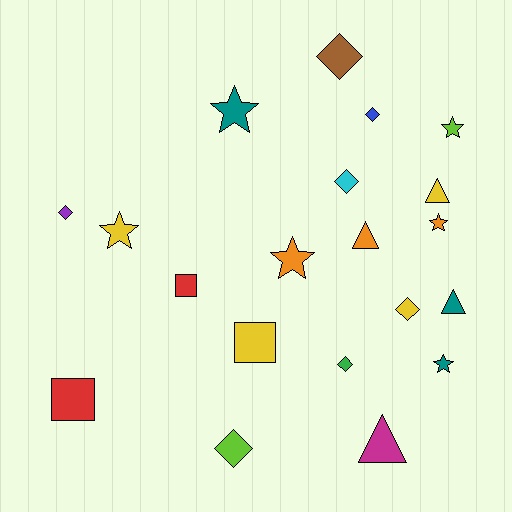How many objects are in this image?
There are 20 objects.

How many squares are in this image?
There are 3 squares.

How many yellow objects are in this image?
There are 4 yellow objects.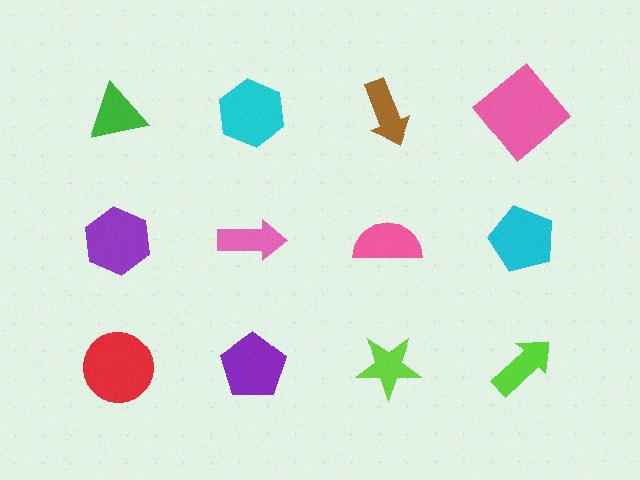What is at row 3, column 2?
A purple pentagon.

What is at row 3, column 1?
A red circle.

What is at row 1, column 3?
A brown arrow.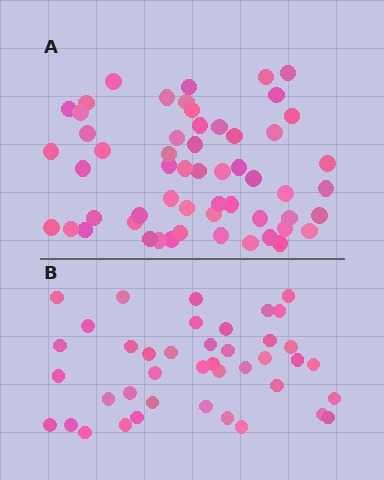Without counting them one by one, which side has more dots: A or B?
Region A (the top region) has more dots.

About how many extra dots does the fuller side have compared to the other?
Region A has approximately 15 more dots than region B.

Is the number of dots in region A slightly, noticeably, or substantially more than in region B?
Region A has noticeably more, but not dramatically so. The ratio is roughly 1.4 to 1.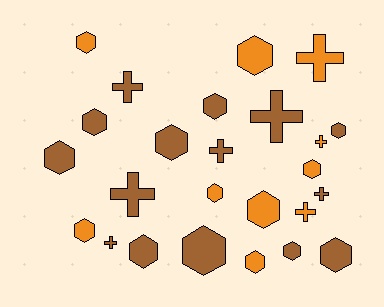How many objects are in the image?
There are 25 objects.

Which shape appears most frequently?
Hexagon, with 16 objects.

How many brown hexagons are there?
There are 9 brown hexagons.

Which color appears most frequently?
Brown, with 15 objects.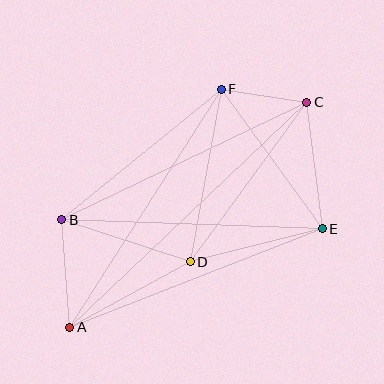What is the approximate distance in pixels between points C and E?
The distance between C and E is approximately 127 pixels.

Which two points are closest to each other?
Points C and F are closest to each other.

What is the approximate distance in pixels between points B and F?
The distance between B and F is approximately 206 pixels.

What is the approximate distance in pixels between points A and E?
The distance between A and E is approximately 271 pixels.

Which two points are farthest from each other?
Points A and C are farthest from each other.